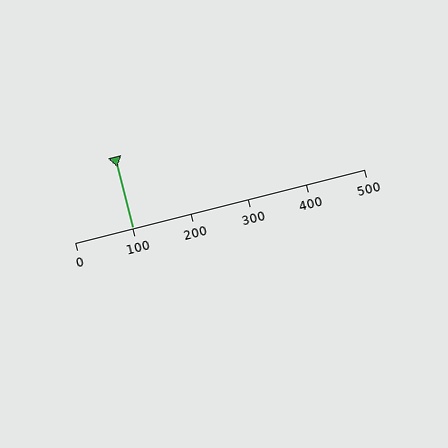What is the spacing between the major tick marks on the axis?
The major ticks are spaced 100 apart.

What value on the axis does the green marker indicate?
The marker indicates approximately 100.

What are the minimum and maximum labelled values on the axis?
The axis runs from 0 to 500.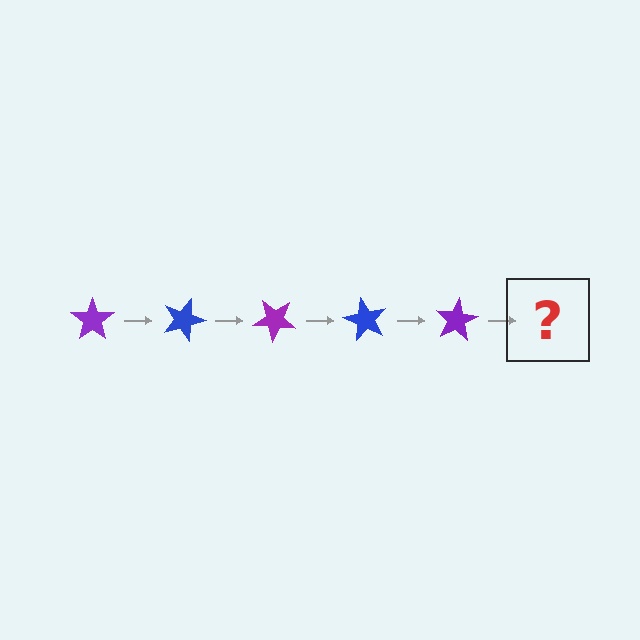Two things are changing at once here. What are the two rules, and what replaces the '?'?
The two rules are that it rotates 20 degrees each step and the color cycles through purple and blue. The '?' should be a blue star, rotated 100 degrees from the start.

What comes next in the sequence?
The next element should be a blue star, rotated 100 degrees from the start.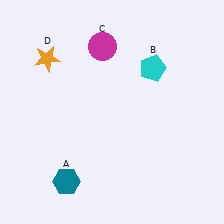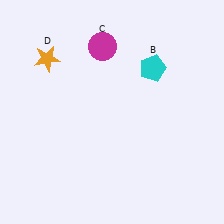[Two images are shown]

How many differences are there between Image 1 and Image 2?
There is 1 difference between the two images.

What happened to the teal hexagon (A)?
The teal hexagon (A) was removed in Image 2. It was in the bottom-left area of Image 1.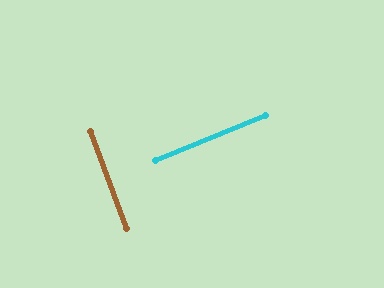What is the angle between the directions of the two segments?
Approximately 88 degrees.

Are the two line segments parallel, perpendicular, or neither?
Perpendicular — they meet at approximately 88°.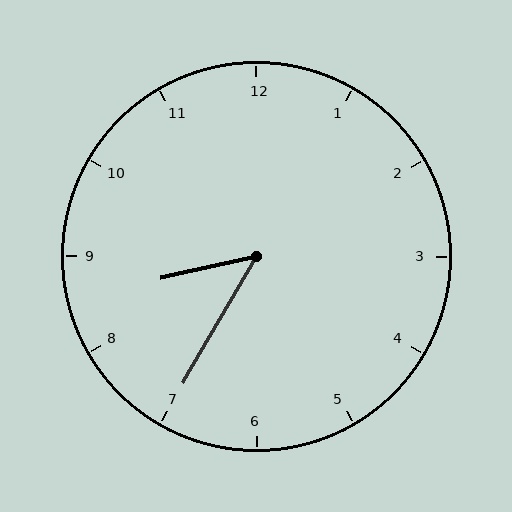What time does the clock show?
8:35.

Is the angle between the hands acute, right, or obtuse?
It is acute.